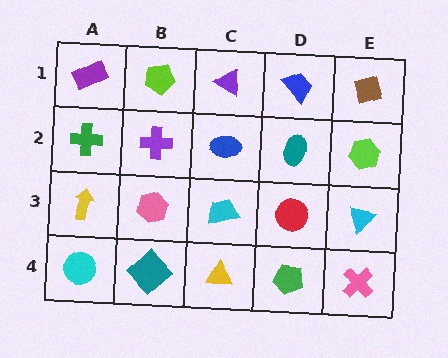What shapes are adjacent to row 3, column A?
A green cross (row 2, column A), a cyan circle (row 4, column A), a pink hexagon (row 3, column B).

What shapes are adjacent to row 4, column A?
A yellow arrow (row 3, column A), a teal diamond (row 4, column B).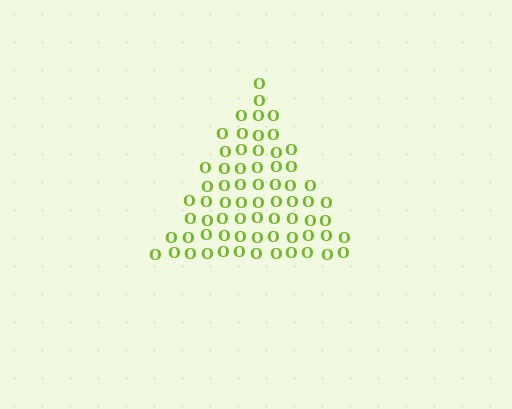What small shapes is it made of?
It is made of small letter O's.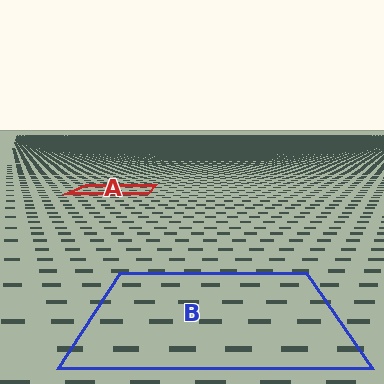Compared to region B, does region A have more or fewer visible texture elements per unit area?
Region A has more texture elements per unit area — they are packed more densely because it is farther away.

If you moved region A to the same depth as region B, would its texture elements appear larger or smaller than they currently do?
They would appear larger. At a closer depth, the same texture elements are projected at a bigger on-screen size.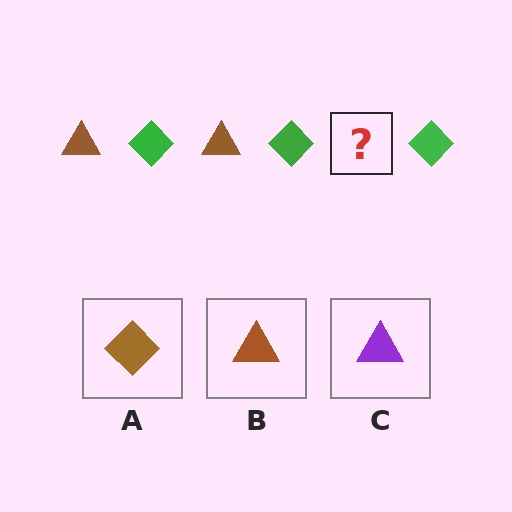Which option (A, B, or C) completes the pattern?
B.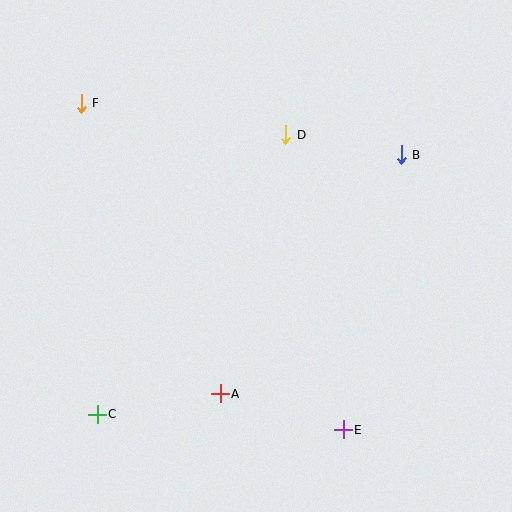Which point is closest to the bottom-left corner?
Point C is closest to the bottom-left corner.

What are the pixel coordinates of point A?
Point A is at (220, 394).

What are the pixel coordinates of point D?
Point D is at (286, 135).